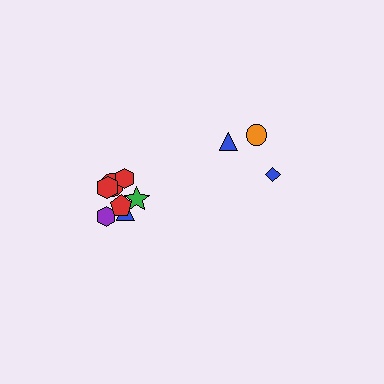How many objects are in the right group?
There are 3 objects.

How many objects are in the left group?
There are 7 objects.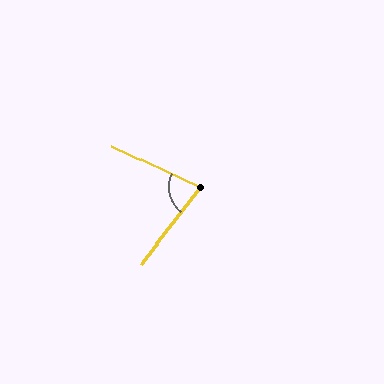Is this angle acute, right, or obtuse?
It is acute.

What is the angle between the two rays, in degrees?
Approximately 77 degrees.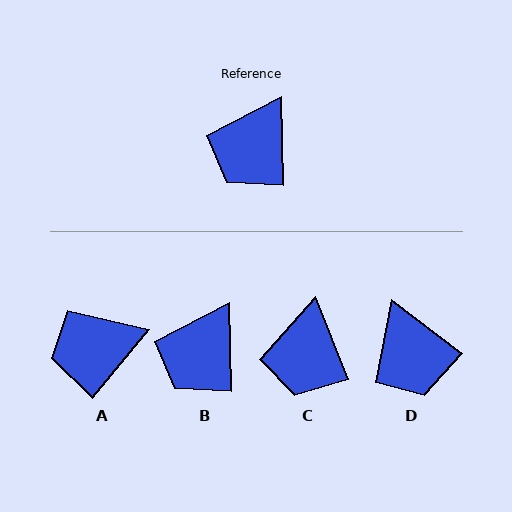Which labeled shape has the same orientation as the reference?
B.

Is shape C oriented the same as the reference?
No, it is off by about 20 degrees.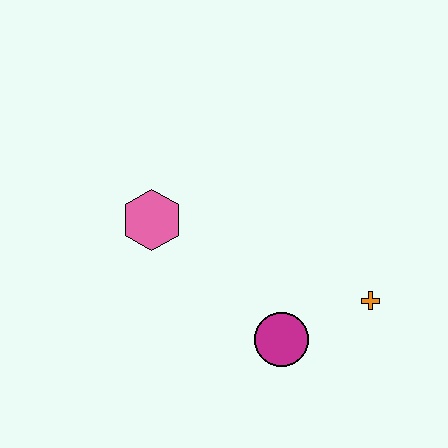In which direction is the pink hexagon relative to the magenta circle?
The pink hexagon is to the left of the magenta circle.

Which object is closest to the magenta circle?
The orange cross is closest to the magenta circle.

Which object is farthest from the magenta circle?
The pink hexagon is farthest from the magenta circle.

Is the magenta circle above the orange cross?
No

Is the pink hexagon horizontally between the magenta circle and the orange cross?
No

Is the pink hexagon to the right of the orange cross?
No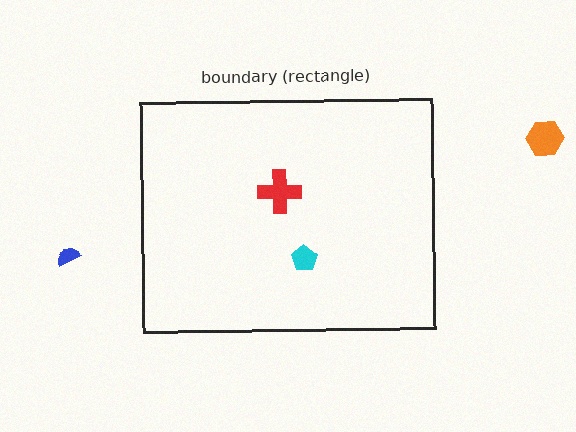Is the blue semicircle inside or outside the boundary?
Outside.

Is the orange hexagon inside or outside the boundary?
Outside.